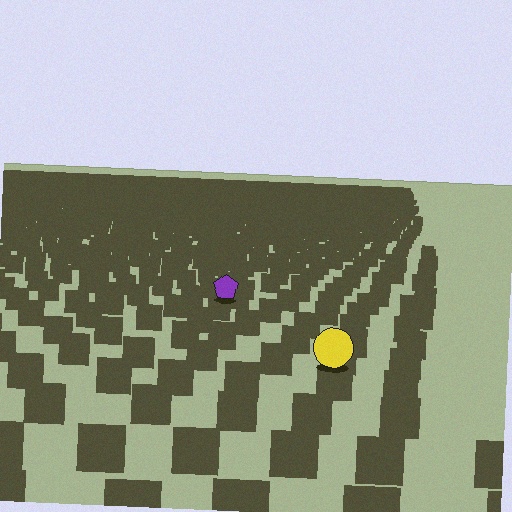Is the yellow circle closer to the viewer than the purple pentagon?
Yes. The yellow circle is closer — you can tell from the texture gradient: the ground texture is coarser near it.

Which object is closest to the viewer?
The yellow circle is closest. The texture marks near it are larger and more spread out.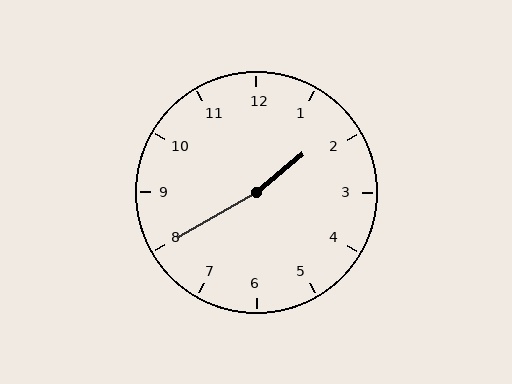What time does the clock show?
1:40.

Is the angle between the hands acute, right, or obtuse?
It is obtuse.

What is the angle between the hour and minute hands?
Approximately 170 degrees.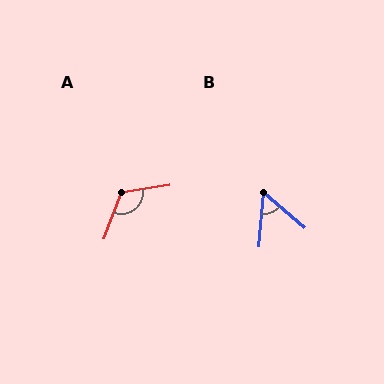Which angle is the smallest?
B, at approximately 55 degrees.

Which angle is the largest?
A, at approximately 119 degrees.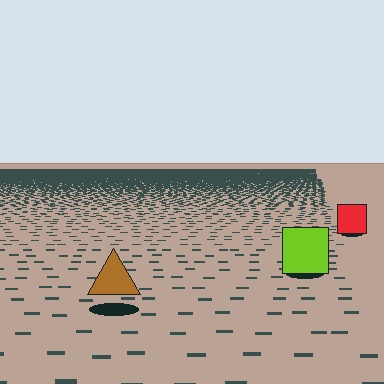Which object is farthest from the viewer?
The red square is farthest from the viewer. It appears smaller and the ground texture around it is denser.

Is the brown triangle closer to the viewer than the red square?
Yes. The brown triangle is closer — you can tell from the texture gradient: the ground texture is coarser near it.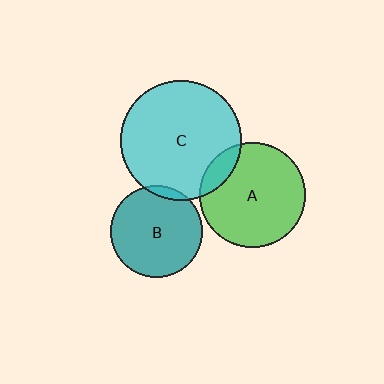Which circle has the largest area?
Circle C (cyan).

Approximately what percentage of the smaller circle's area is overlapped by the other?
Approximately 5%.